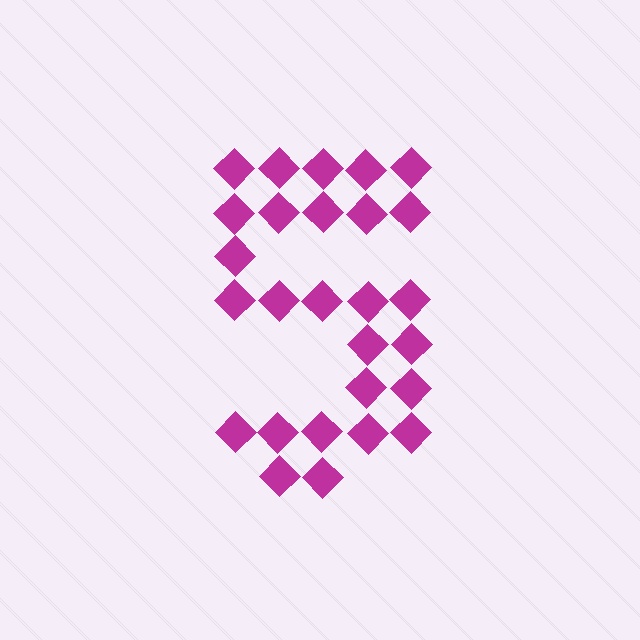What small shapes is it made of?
It is made of small diamonds.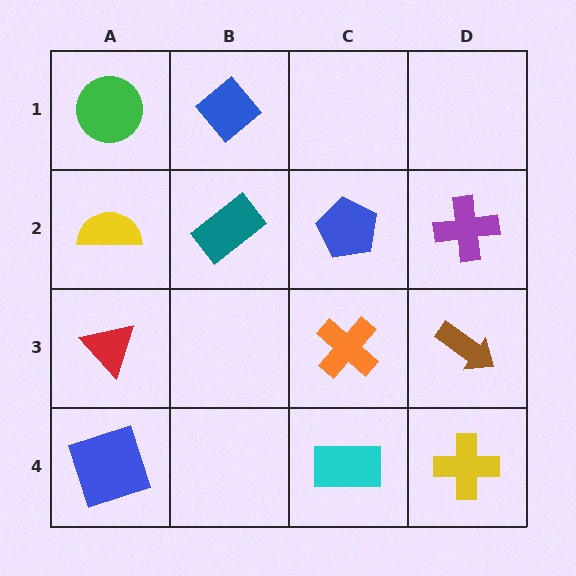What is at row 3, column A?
A red triangle.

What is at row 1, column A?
A green circle.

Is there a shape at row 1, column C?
No, that cell is empty.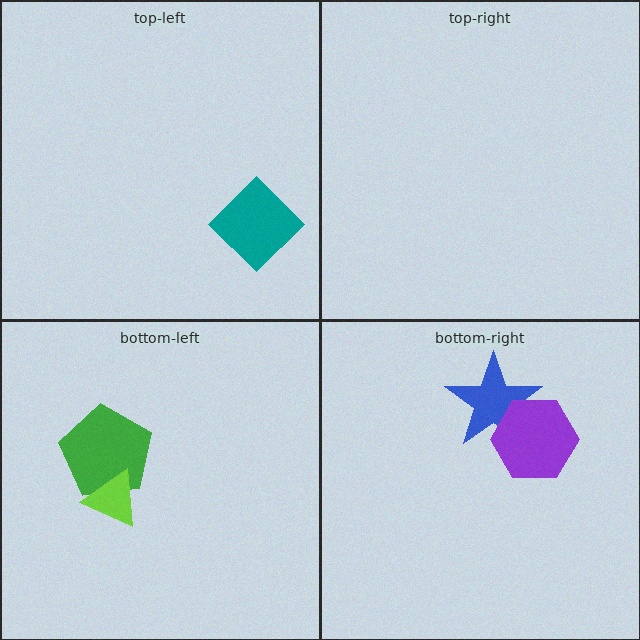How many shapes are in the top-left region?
1.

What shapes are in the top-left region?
The teal diamond.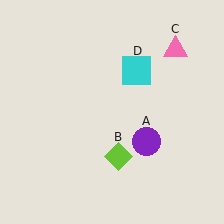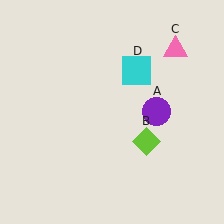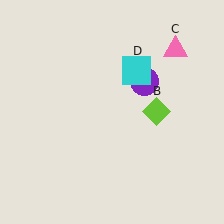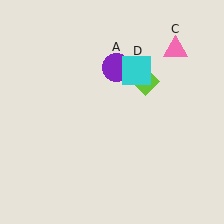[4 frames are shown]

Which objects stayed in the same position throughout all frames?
Pink triangle (object C) and cyan square (object D) remained stationary.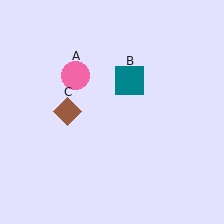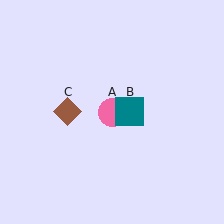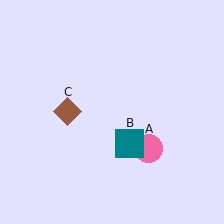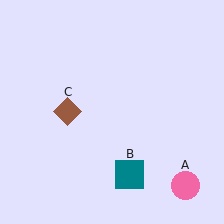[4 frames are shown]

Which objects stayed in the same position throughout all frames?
Brown diamond (object C) remained stationary.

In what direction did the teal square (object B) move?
The teal square (object B) moved down.